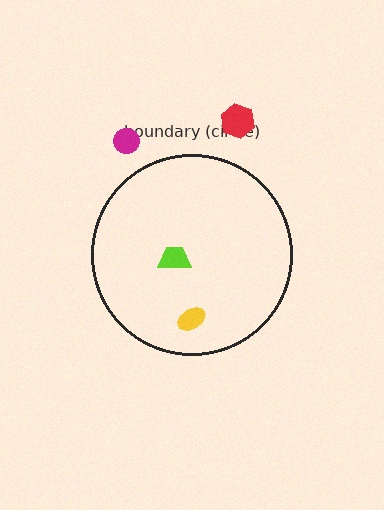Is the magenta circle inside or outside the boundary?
Outside.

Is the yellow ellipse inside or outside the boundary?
Inside.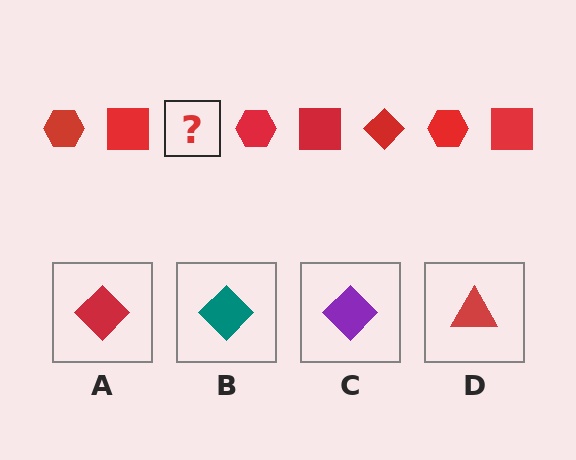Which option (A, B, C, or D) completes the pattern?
A.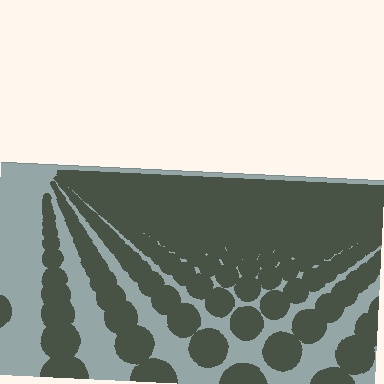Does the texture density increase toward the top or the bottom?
Density increases toward the top.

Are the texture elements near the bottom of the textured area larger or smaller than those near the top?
Larger. Near the bottom, elements are closer to the viewer and appear at a bigger on-screen size.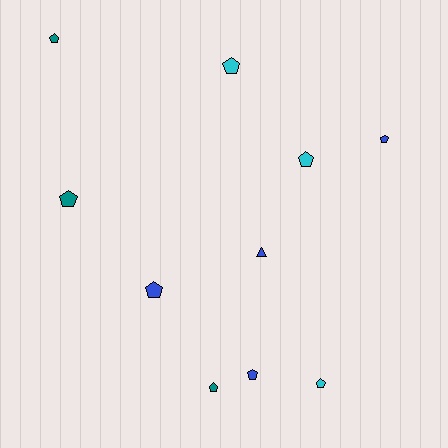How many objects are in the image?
There are 10 objects.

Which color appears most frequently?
Blue, with 4 objects.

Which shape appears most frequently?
Pentagon, with 9 objects.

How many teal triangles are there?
There are no teal triangles.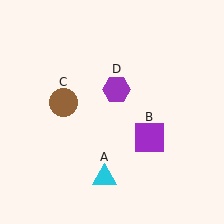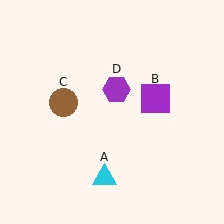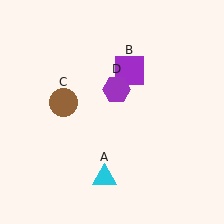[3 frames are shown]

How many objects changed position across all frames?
1 object changed position: purple square (object B).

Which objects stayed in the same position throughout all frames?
Cyan triangle (object A) and brown circle (object C) and purple hexagon (object D) remained stationary.